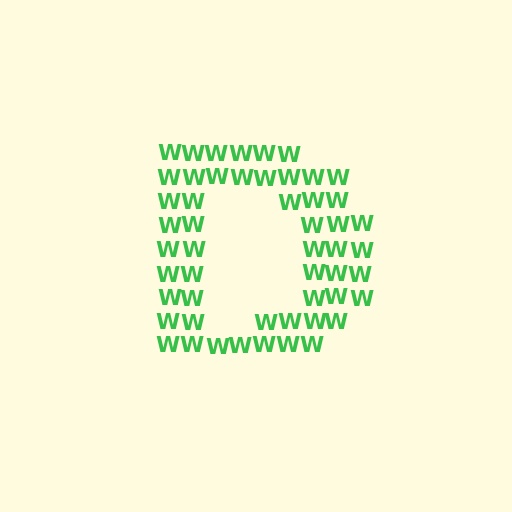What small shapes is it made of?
It is made of small letter W's.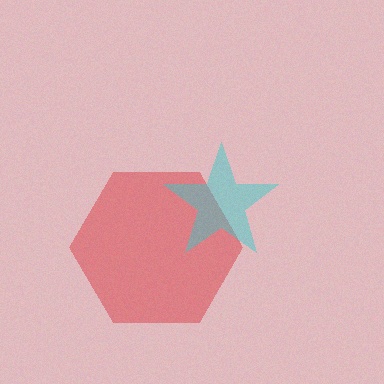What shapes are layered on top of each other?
The layered shapes are: a red hexagon, a cyan star.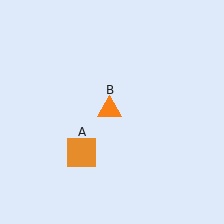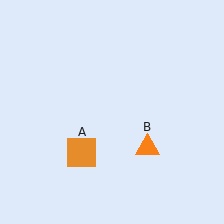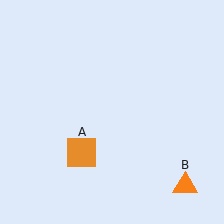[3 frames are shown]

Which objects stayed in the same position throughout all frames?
Orange square (object A) remained stationary.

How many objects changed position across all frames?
1 object changed position: orange triangle (object B).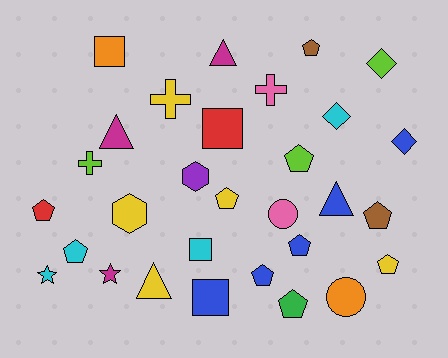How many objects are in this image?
There are 30 objects.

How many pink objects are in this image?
There are 2 pink objects.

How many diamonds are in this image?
There are 3 diamonds.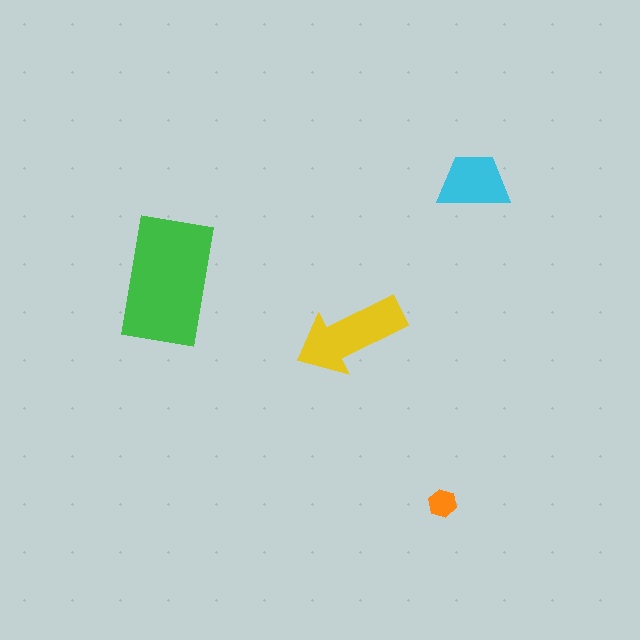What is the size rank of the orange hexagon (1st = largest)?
4th.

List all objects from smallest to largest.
The orange hexagon, the cyan trapezoid, the yellow arrow, the green rectangle.